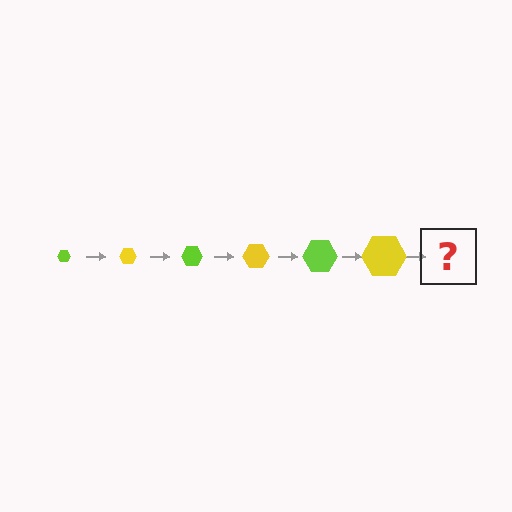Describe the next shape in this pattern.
It should be a lime hexagon, larger than the previous one.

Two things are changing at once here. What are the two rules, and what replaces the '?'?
The two rules are that the hexagon grows larger each step and the color cycles through lime and yellow. The '?' should be a lime hexagon, larger than the previous one.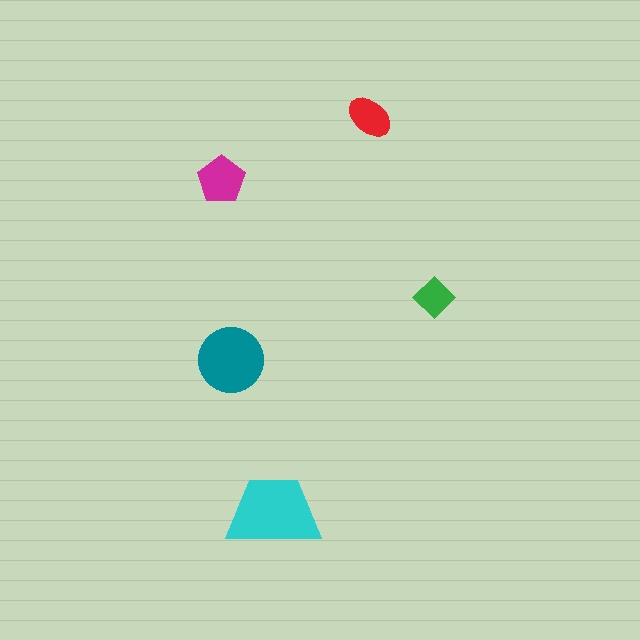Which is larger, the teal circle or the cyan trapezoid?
The cyan trapezoid.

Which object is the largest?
The cyan trapezoid.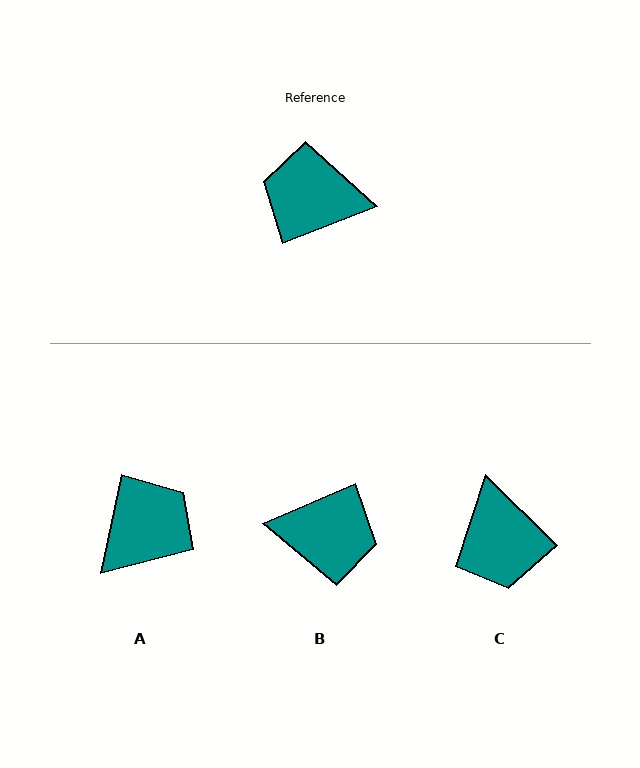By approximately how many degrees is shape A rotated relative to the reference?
Approximately 124 degrees clockwise.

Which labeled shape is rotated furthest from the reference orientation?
B, about 178 degrees away.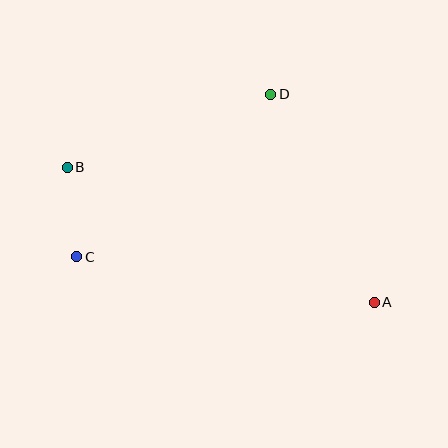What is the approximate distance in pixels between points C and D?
The distance between C and D is approximately 253 pixels.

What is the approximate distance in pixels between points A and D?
The distance between A and D is approximately 232 pixels.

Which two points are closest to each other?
Points B and C are closest to each other.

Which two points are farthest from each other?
Points A and B are farthest from each other.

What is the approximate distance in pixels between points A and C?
The distance between A and C is approximately 301 pixels.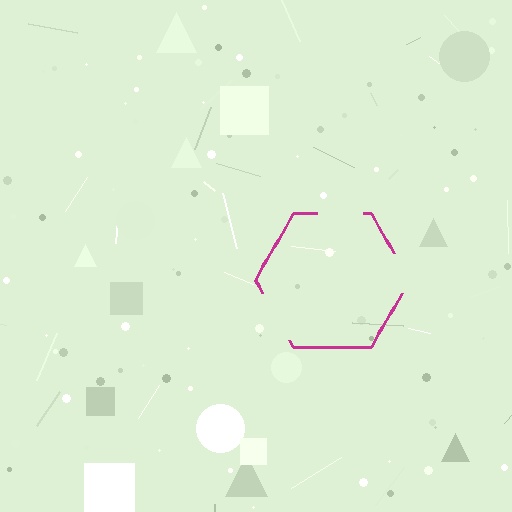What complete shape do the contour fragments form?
The contour fragments form a hexagon.